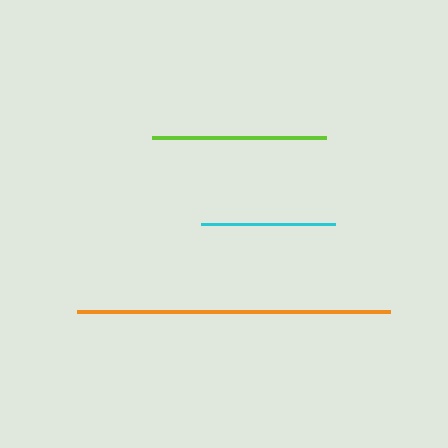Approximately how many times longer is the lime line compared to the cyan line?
The lime line is approximately 1.3 times the length of the cyan line.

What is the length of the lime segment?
The lime segment is approximately 174 pixels long.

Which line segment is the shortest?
The cyan line is the shortest at approximately 134 pixels.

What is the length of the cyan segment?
The cyan segment is approximately 134 pixels long.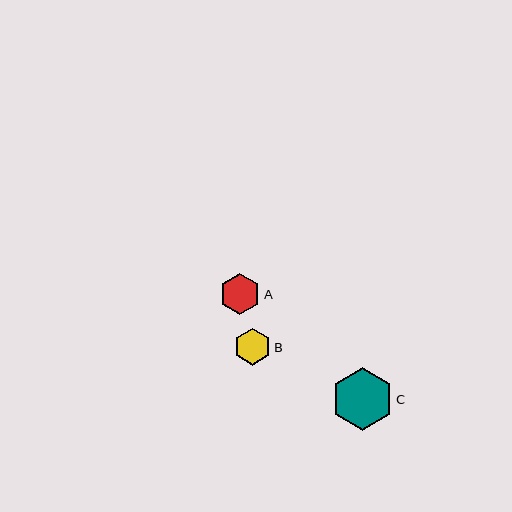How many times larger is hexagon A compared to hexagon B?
Hexagon A is approximately 1.1 times the size of hexagon B.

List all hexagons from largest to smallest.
From largest to smallest: C, A, B.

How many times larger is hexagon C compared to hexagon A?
Hexagon C is approximately 1.5 times the size of hexagon A.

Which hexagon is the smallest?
Hexagon B is the smallest with a size of approximately 36 pixels.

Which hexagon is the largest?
Hexagon C is the largest with a size of approximately 63 pixels.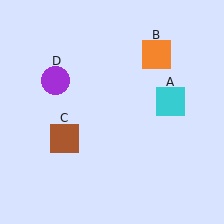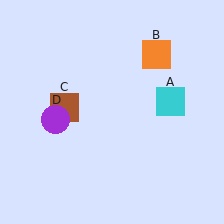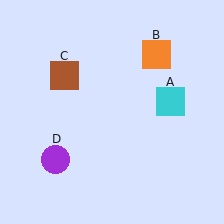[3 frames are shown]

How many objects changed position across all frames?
2 objects changed position: brown square (object C), purple circle (object D).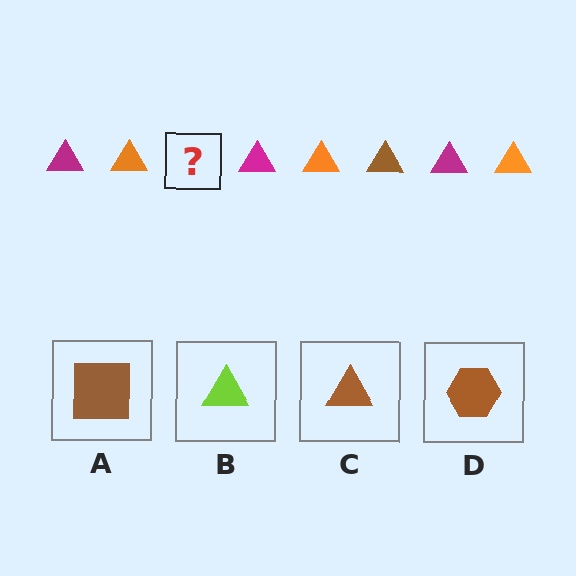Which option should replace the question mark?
Option C.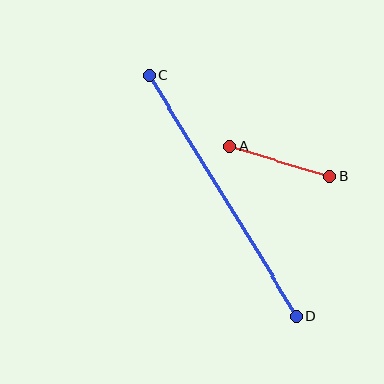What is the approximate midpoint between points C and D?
The midpoint is at approximately (223, 195) pixels.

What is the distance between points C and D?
The distance is approximately 283 pixels.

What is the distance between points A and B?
The distance is approximately 104 pixels.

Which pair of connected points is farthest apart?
Points C and D are farthest apart.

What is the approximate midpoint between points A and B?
The midpoint is at approximately (280, 161) pixels.